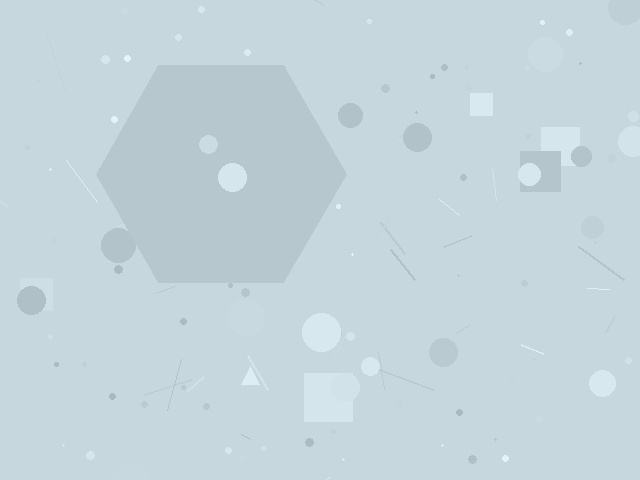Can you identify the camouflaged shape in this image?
The camouflaged shape is a hexagon.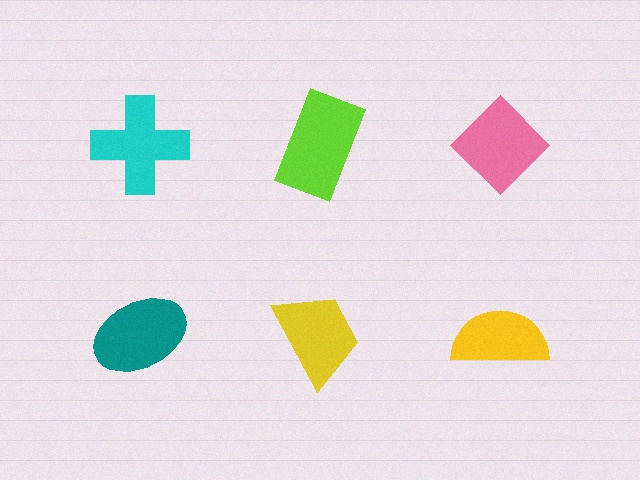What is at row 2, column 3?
A yellow semicircle.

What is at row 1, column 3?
A pink diamond.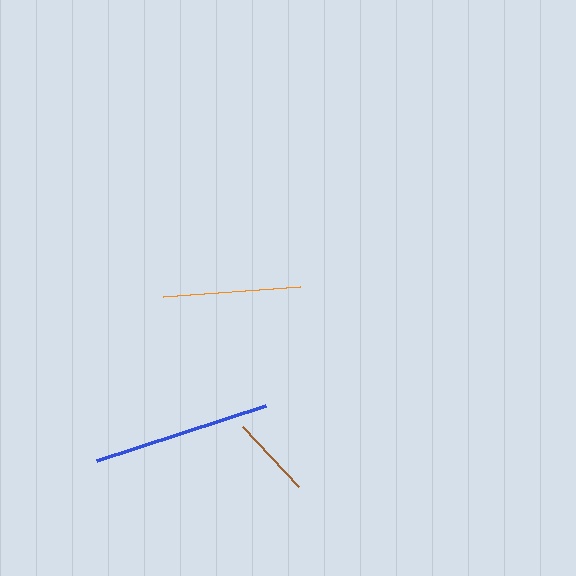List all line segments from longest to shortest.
From longest to shortest: blue, orange, brown.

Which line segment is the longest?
The blue line is the longest at approximately 178 pixels.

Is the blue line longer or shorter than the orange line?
The blue line is longer than the orange line.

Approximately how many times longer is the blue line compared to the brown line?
The blue line is approximately 2.2 times the length of the brown line.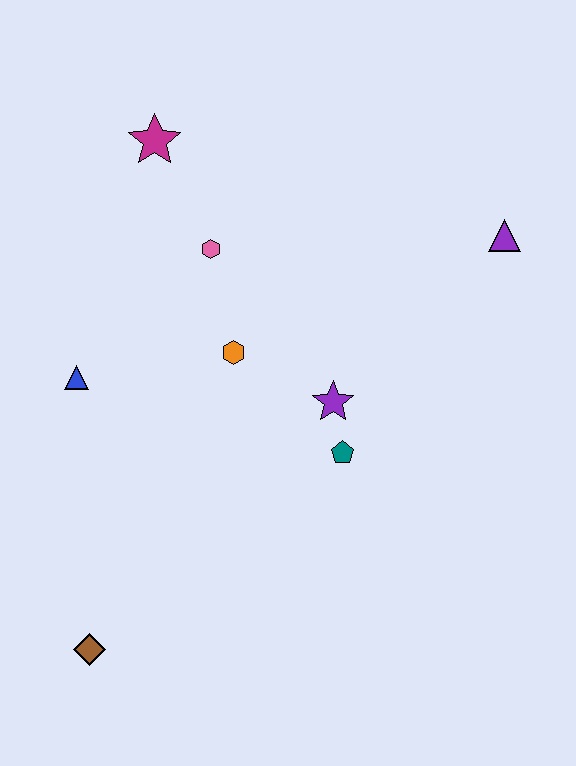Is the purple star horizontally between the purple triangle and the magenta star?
Yes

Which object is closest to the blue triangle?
The orange hexagon is closest to the blue triangle.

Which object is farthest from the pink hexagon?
The brown diamond is farthest from the pink hexagon.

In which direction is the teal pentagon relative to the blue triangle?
The teal pentagon is to the right of the blue triangle.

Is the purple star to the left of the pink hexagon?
No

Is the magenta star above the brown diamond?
Yes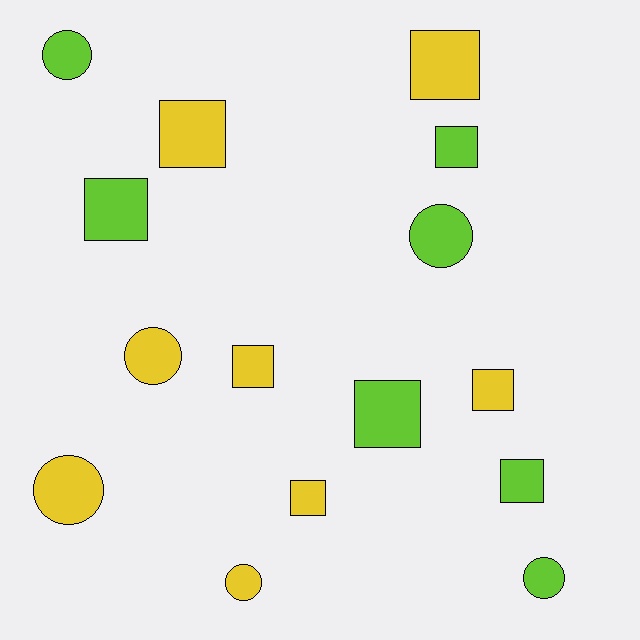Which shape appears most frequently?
Square, with 9 objects.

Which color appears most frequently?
Yellow, with 8 objects.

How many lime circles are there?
There are 3 lime circles.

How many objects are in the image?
There are 15 objects.